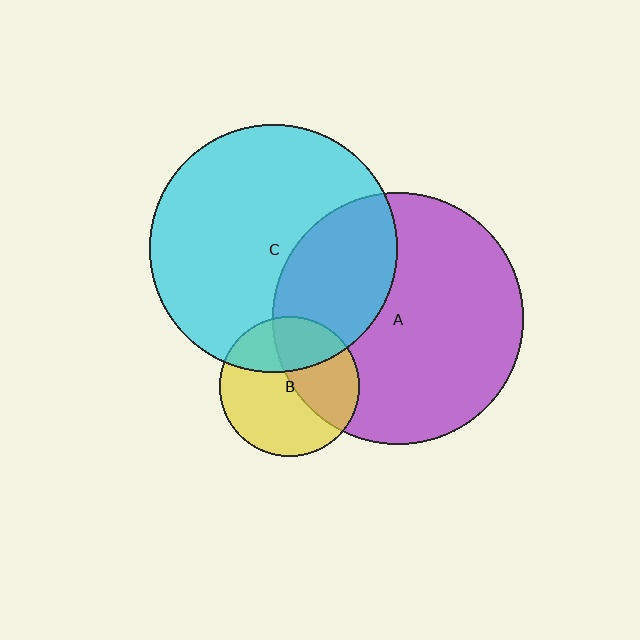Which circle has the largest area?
Circle A (purple).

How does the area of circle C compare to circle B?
Approximately 3.1 times.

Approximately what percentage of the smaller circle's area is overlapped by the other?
Approximately 30%.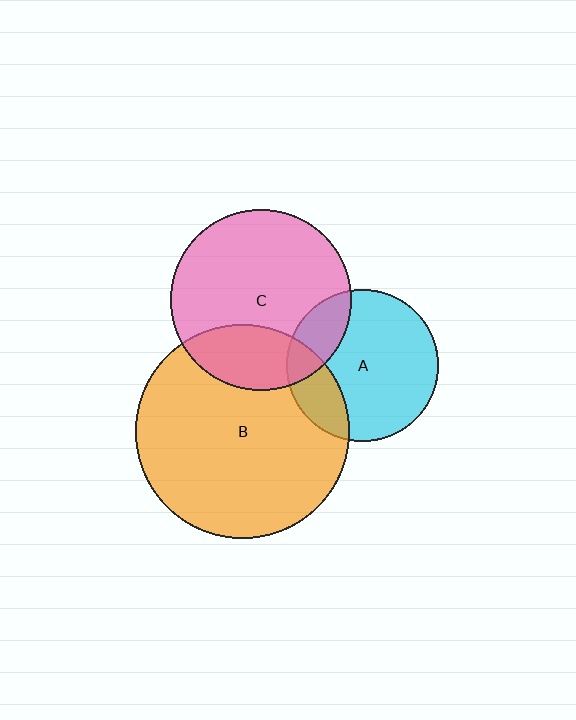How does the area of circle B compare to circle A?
Approximately 2.0 times.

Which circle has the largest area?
Circle B (orange).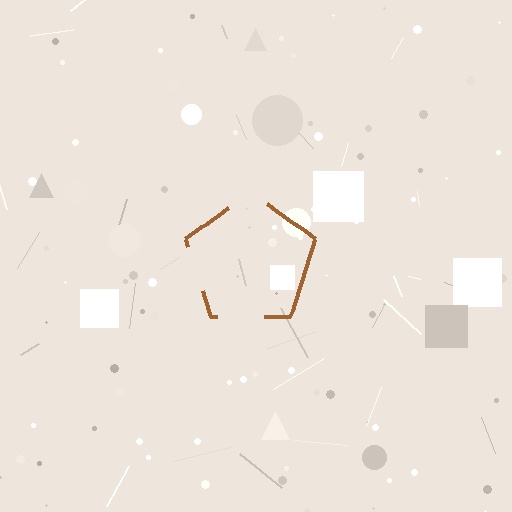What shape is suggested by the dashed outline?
The dashed outline suggests a pentagon.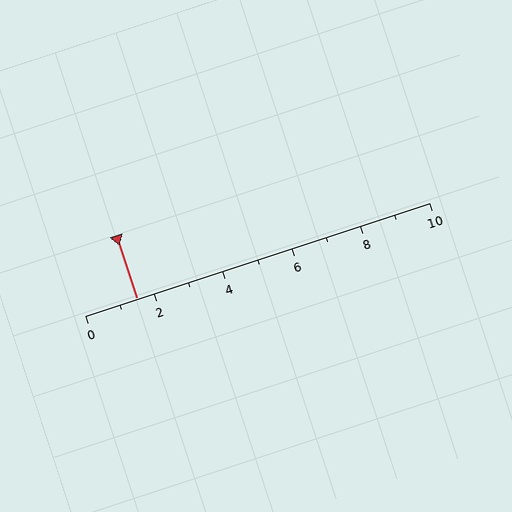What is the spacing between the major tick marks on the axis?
The major ticks are spaced 2 apart.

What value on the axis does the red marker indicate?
The marker indicates approximately 1.5.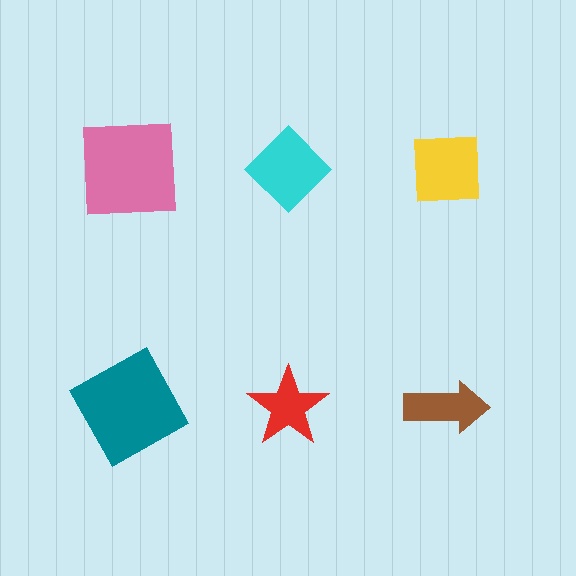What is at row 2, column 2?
A red star.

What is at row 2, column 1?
A teal square.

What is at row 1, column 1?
A pink square.